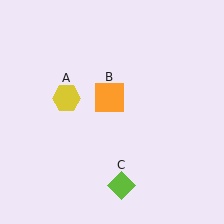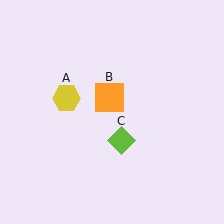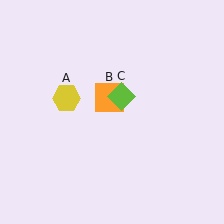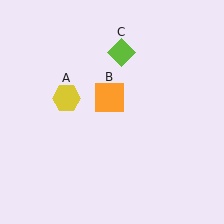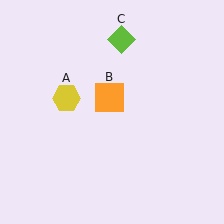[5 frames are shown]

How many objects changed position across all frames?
1 object changed position: lime diamond (object C).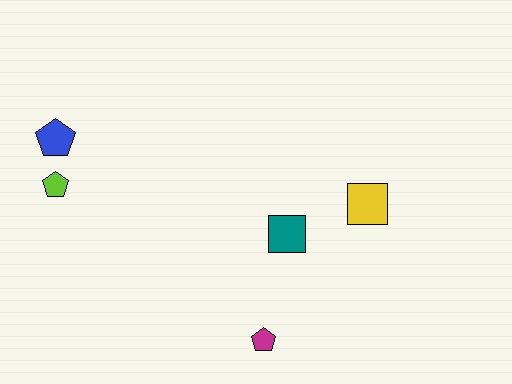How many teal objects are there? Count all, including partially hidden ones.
There is 1 teal object.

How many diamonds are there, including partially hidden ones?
There are no diamonds.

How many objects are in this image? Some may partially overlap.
There are 5 objects.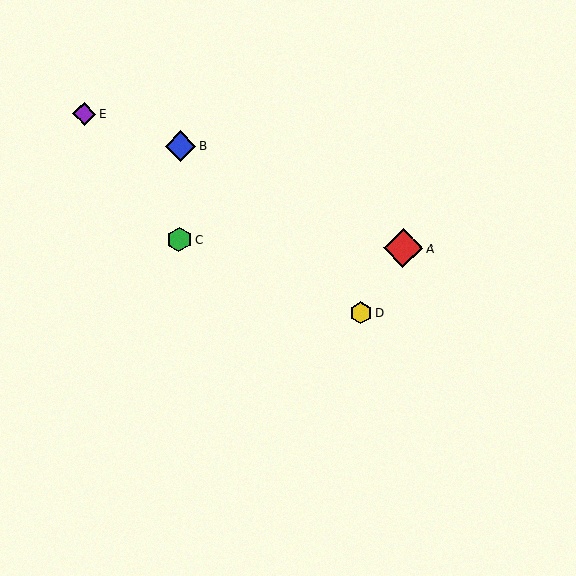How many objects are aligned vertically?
2 objects (B, C) are aligned vertically.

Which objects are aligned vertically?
Objects B, C are aligned vertically.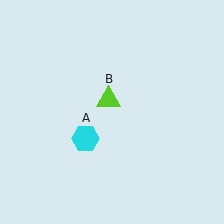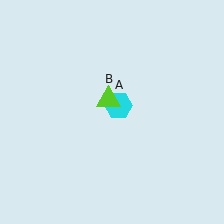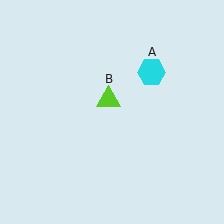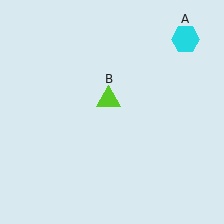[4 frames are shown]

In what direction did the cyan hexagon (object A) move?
The cyan hexagon (object A) moved up and to the right.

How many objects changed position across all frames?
1 object changed position: cyan hexagon (object A).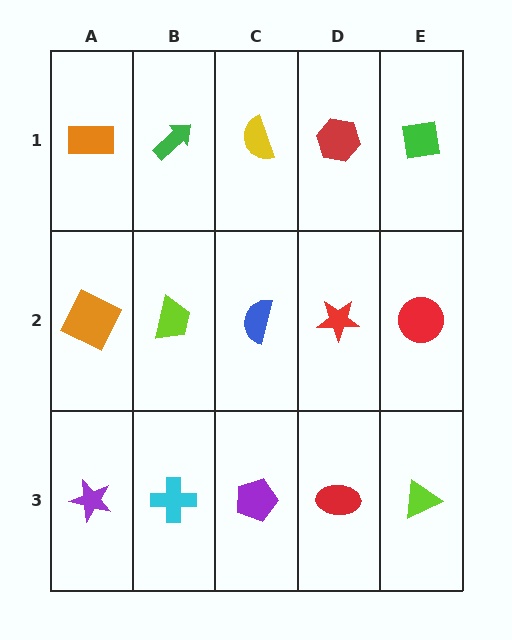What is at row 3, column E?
A lime triangle.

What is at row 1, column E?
A green square.